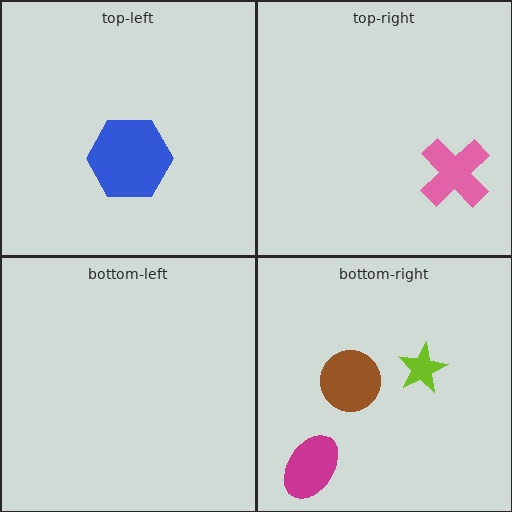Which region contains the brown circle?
The bottom-right region.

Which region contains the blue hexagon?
The top-left region.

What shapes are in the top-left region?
The blue hexagon.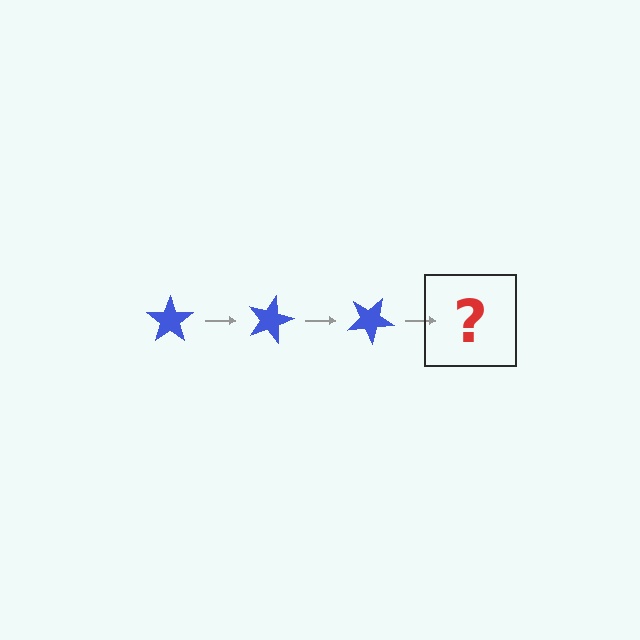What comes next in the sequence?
The next element should be a blue star rotated 45 degrees.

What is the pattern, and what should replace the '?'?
The pattern is that the star rotates 15 degrees each step. The '?' should be a blue star rotated 45 degrees.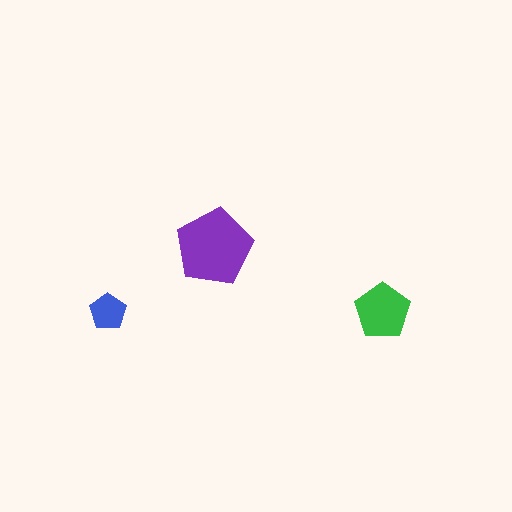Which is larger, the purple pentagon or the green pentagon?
The purple one.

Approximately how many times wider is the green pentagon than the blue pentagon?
About 1.5 times wider.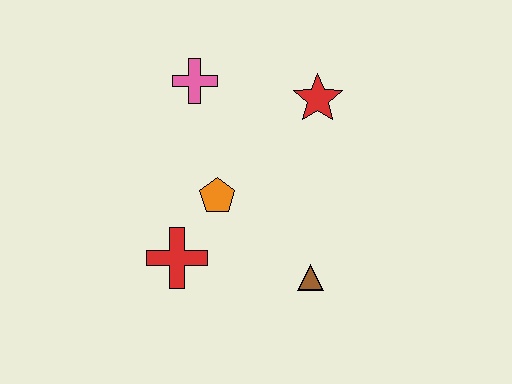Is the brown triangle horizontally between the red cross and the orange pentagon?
No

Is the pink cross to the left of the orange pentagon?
Yes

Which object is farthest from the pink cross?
The brown triangle is farthest from the pink cross.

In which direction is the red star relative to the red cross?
The red star is above the red cross.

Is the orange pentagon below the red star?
Yes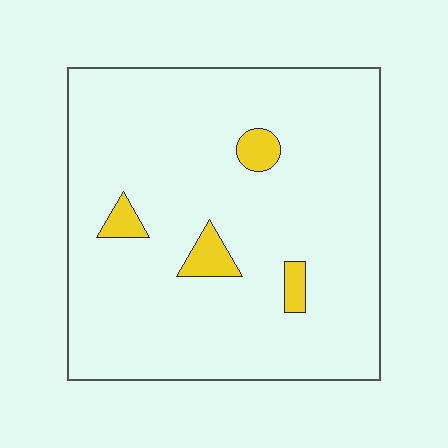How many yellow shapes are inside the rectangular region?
4.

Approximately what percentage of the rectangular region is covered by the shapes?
Approximately 5%.